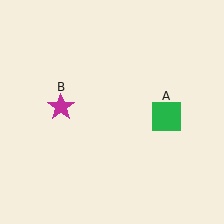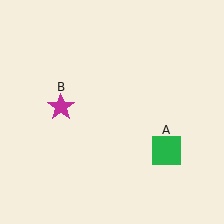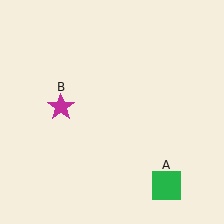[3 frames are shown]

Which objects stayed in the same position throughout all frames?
Magenta star (object B) remained stationary.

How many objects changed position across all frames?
1 object changed position: green square (object A).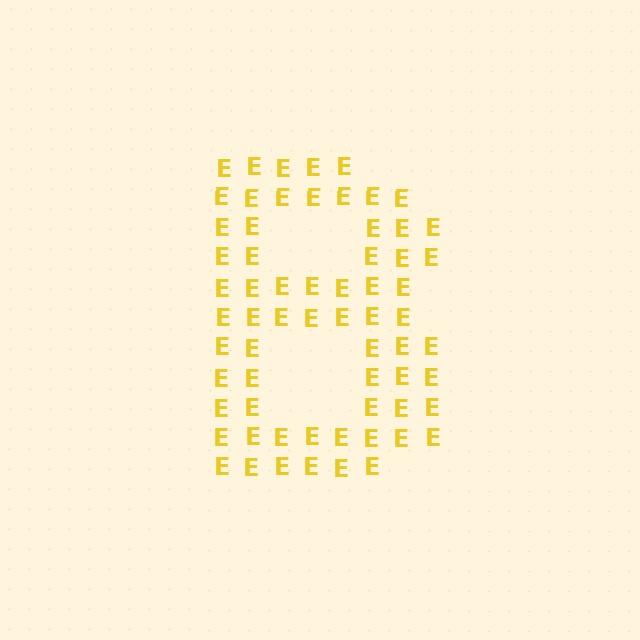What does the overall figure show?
The overall figure shows the letter B.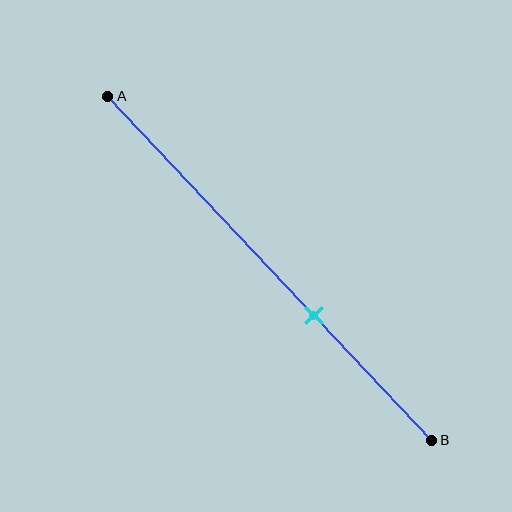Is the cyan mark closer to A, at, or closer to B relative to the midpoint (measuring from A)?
The cyan mark is closer to point B than the midpoint of segment AB.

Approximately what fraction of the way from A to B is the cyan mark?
The cyan mark is approximately 65% of the way from A to B.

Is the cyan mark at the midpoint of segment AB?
No, the mark is at about 65% from A, not at the 50% midpoint.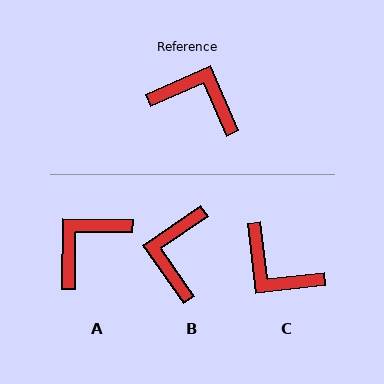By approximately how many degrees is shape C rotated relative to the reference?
Approximately 163 degrees counter-clockwise.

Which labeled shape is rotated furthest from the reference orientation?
C, about 163 degrees away.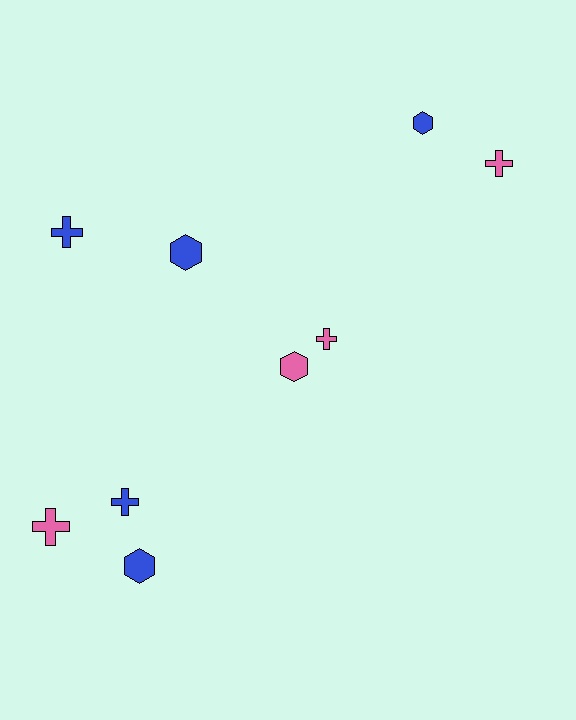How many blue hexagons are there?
There are 3 blue hexagons.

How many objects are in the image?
There are 9 objects.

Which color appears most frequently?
Blue, with 5 objects.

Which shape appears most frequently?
Cross, with 5 objects.